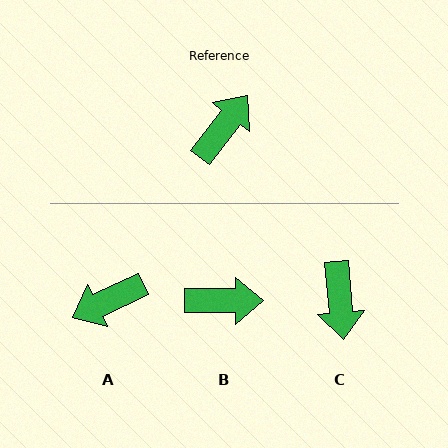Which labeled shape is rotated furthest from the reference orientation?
A, about 153 degrees away.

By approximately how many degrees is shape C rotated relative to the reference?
Approximately 138 degrees clockwise.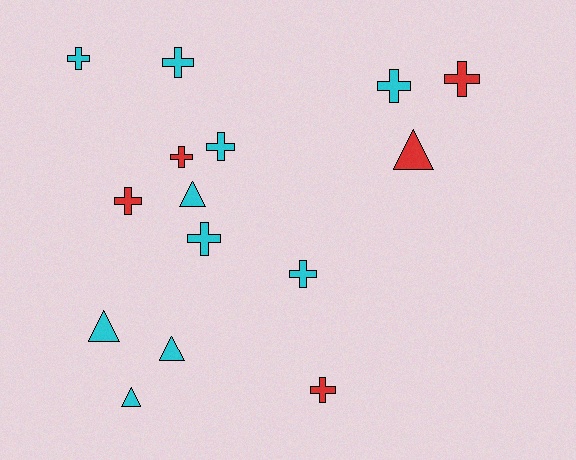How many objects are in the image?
There are 15 objects.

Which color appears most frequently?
Cyan, with 10 objects.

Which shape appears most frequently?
Cross, with 10 objects.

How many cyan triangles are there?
There are 4 cyan triangles.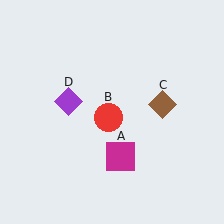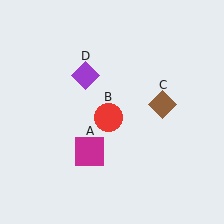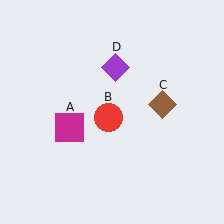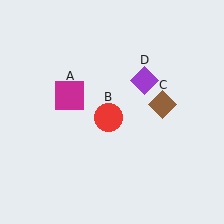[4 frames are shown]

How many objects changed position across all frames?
2 objects changed position: magenta square (object A), purple diamond (object D).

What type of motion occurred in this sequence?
The magenta square (object A), purple diamond (object D) rotated clockwise around the center of the scene.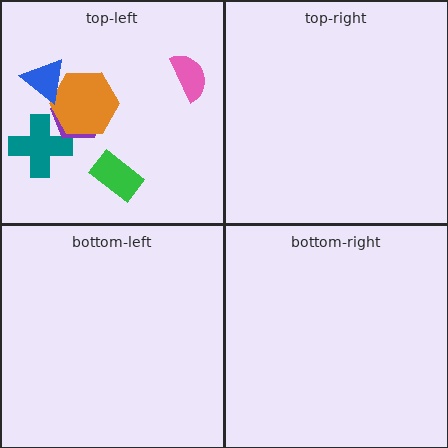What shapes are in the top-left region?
The teal cross, the purple pentagon, the green rectangle, the orange hexagon, the blue triangle, the pink semicircle.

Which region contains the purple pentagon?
The top-left region.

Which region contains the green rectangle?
The top-left region.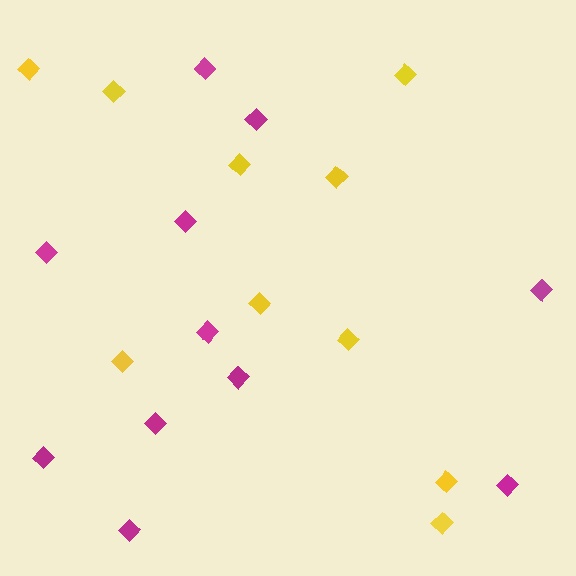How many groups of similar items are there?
There are 2 groups: one group of yellow diamonds (10) and one group of magenta diamonds (11).